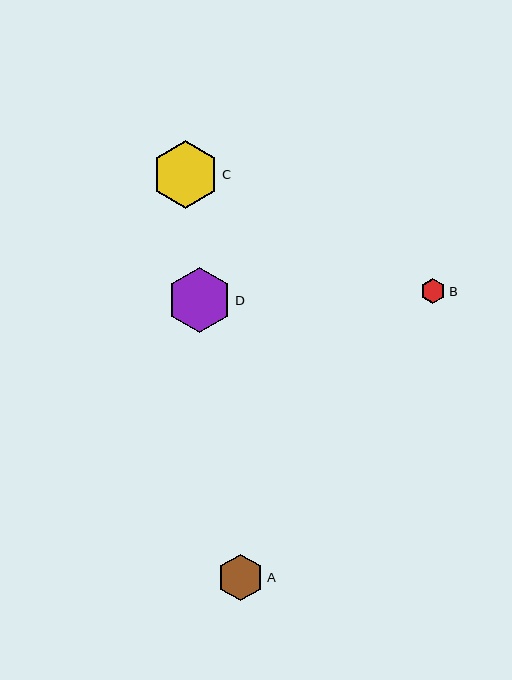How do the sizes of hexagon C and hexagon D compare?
Hexagon C and hexagon D are approximately the same size.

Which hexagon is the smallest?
Hexagon B is the smallest with a size of approximately 25 pixels.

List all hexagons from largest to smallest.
From largest to smallest: C, D, A, B.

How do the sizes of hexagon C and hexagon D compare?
Hexagon C and hexagon D are approximately the same size.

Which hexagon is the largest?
Hexagon C is the largest with a size of approximately 68 pixels.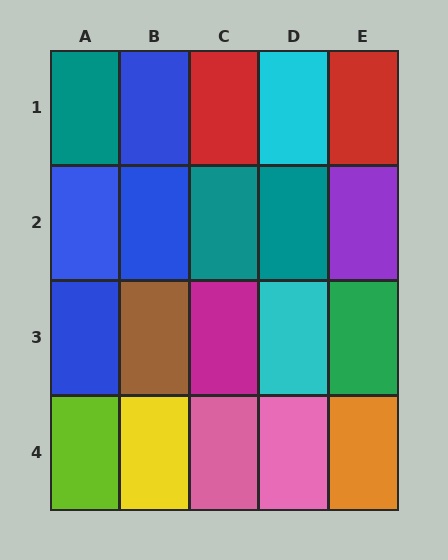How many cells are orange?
1 cell is orange.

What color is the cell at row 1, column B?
Blue.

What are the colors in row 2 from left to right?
Blue, blue, teal, teal, purple.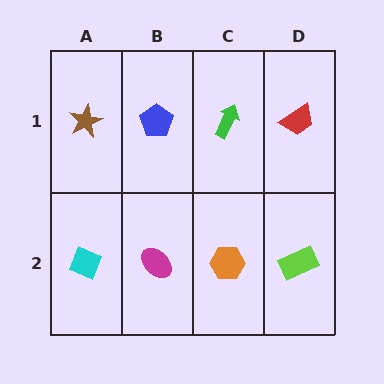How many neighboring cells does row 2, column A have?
2.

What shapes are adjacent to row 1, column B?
A magenta ellipse (row 2, column B), a brown star (row 1, column A), a green arrow (row 1, column C).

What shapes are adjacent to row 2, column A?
A brown star (row 1, column A), a magenta ellipse (row 2, column B).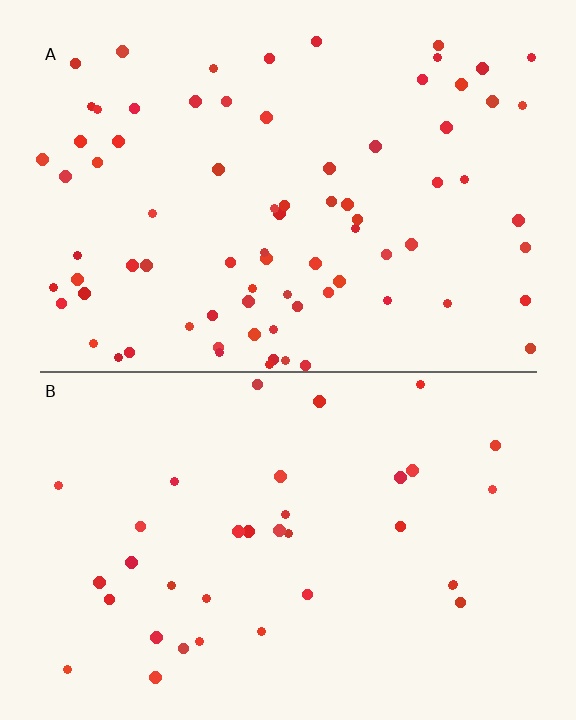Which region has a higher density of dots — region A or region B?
A (the top).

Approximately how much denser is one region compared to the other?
Approximately 2.2× — region A over region B.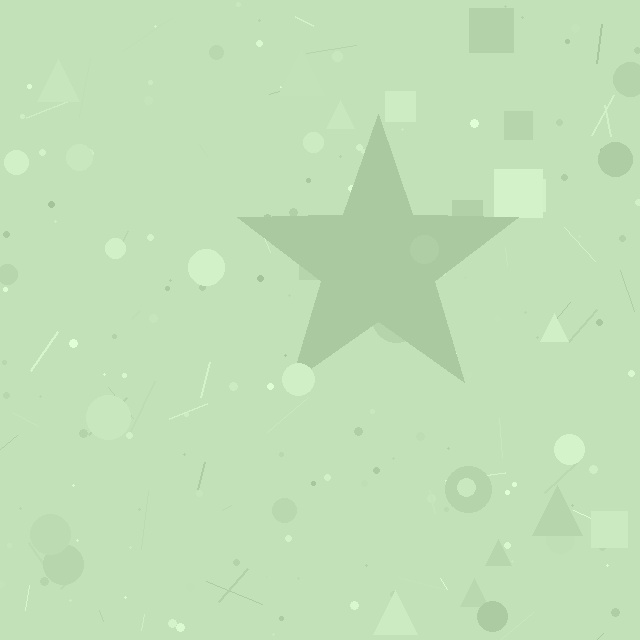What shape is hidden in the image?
A star is hidden in the image.